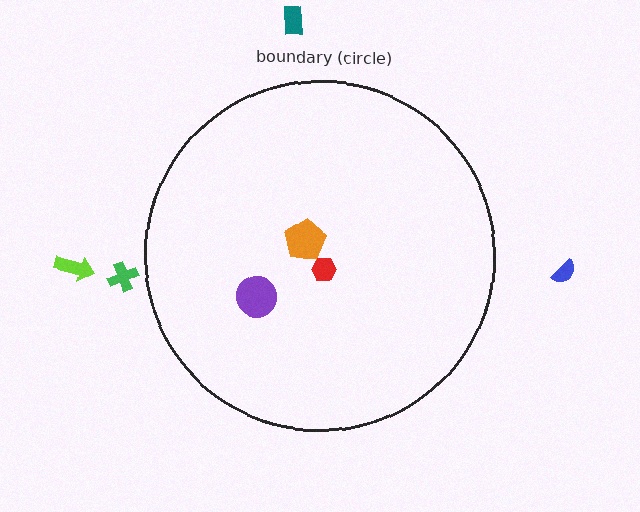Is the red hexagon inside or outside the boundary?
Inside.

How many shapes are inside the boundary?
3 inside, 4 outside.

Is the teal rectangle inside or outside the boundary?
Outside.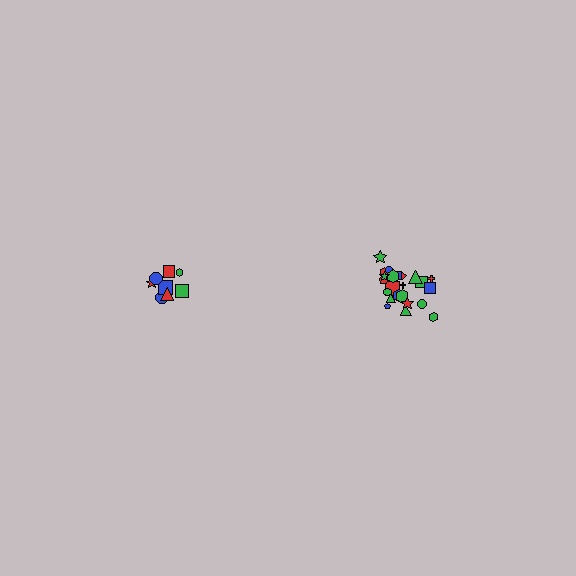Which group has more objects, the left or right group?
The right group.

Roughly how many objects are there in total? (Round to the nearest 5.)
Roughly 35 objects in total.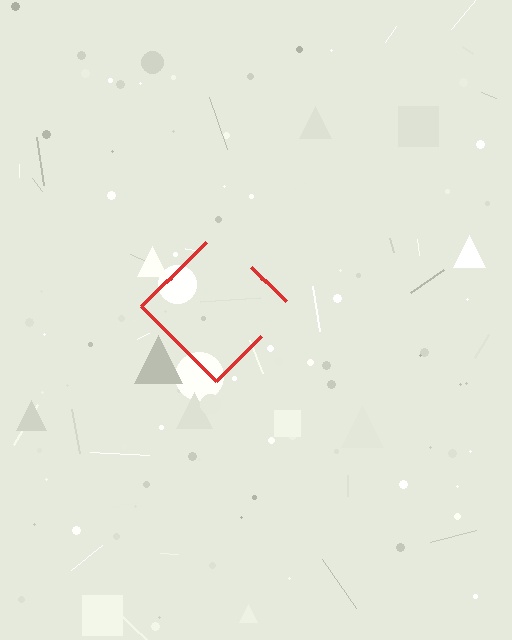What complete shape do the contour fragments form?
The contour fragments form a diamond.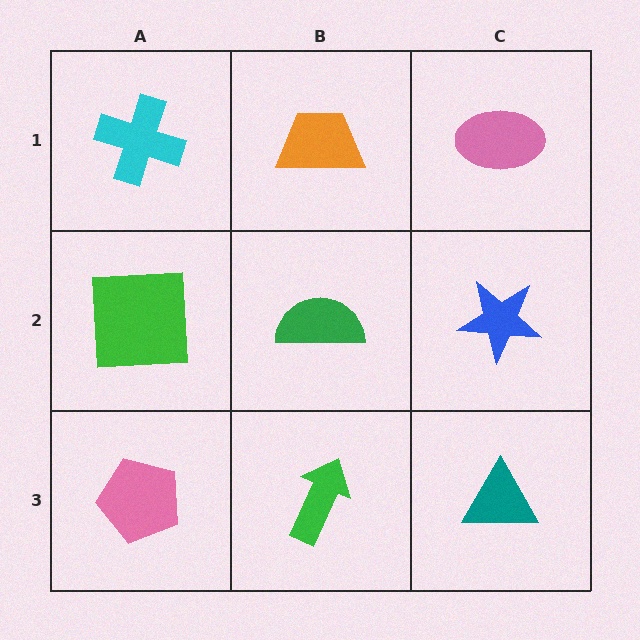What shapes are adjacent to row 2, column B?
An orange trapezoid (row 1, column B), a green arrow (row 3, column B), a green square (row 2, column A), a blue star (row 2, column C).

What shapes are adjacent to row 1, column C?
A blue star (row 2, column C), an orange trapezoid (row 1, column B).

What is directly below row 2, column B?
A green arrow.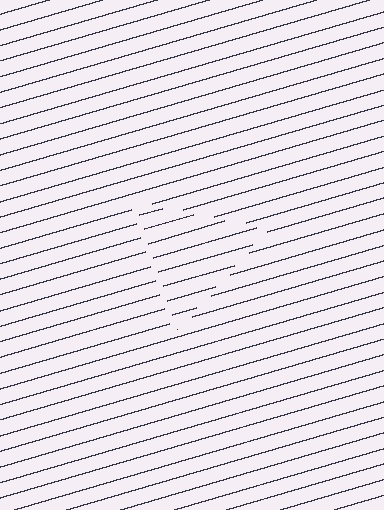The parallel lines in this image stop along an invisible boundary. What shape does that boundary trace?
An illusory triangle. The interior of the shape contains the same grating, shifted by half a period — the contour is defined by the phase discontinuity where line-ends from the inner and outer gratings abut.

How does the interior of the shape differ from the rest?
The interior of the shape contains the same grating, shifted by half a period — the contour is defined by the phase discontinuity where line-ends from the inner and outer gratings abut.